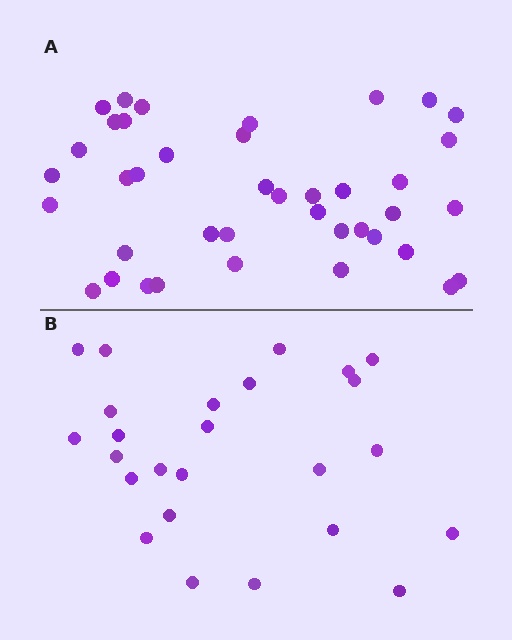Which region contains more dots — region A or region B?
Region A (the top region) has more dots.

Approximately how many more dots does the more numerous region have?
Region A has approximately 15 more dots than region B.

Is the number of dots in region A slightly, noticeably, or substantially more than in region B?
Region A has substantially more. The ratio is roughly 1.6 to 1.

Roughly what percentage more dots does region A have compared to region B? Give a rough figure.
About 60% more.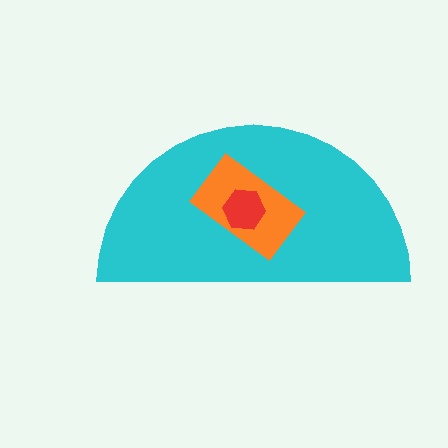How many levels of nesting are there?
3.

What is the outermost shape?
The cyan semicircle.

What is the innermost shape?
The red hexagon.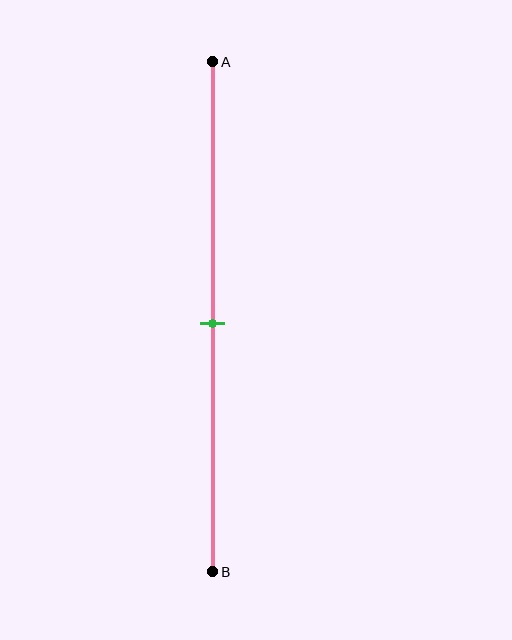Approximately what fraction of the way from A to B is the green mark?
The green mark is approximately 50% of the way from A to B.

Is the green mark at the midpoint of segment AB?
Yes, the mark is approximately at the midpoint.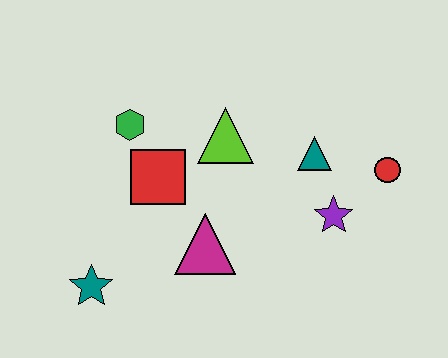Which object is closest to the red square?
The green hexagon is closest to the red square.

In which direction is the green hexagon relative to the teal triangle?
The green hexagon is to the left of the teal triangle.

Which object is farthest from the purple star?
The teal star is farthest from the purple star.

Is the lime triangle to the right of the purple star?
No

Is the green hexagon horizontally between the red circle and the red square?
No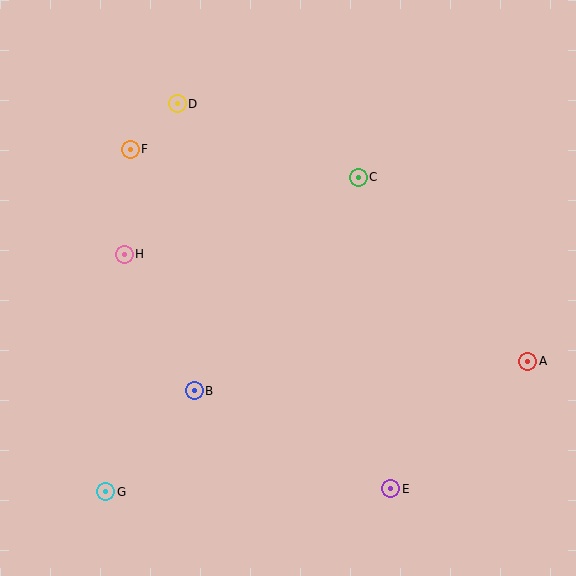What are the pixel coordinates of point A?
Point A is at (528, 361).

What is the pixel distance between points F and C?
The distance between F and C is 230 pixels.